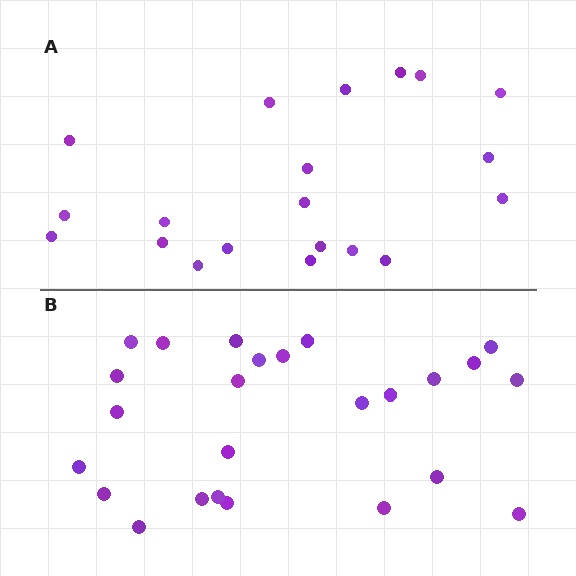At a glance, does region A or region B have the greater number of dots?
Region B (the bottom region) has more dots.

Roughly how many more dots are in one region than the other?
Region B has about 5 more dots than region A.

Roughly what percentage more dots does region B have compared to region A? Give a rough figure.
About 25% more.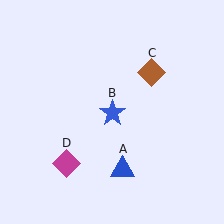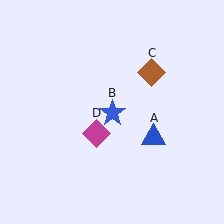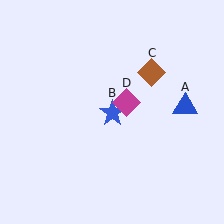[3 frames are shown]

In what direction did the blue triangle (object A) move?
The blue triangle (object A) moved up and to the right.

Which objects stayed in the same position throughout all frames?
Blue star (object B) and brown diamond (object C) remained stationary.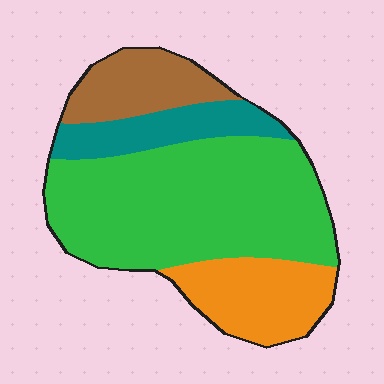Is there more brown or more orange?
Orange.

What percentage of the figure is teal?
Teal covers roughly 15% of the figure.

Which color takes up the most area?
Green, at roughly 55%.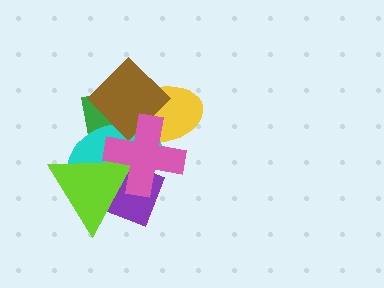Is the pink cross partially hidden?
No, no other shape covers it.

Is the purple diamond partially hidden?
Yes, it is partially covered by another shape.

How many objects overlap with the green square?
6 objects overlap with the green square.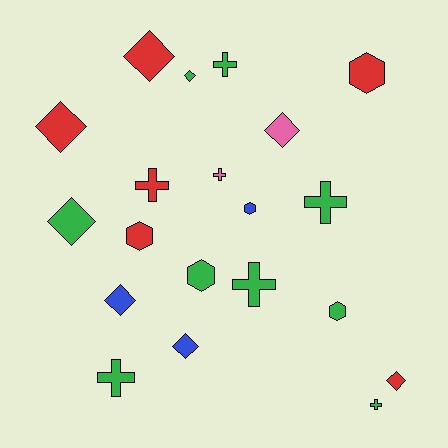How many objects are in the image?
There are 20 objects.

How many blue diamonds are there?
There are 2 blue diamonds.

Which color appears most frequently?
Green, with 9 objects.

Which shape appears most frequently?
Diamond, with 8 objects.